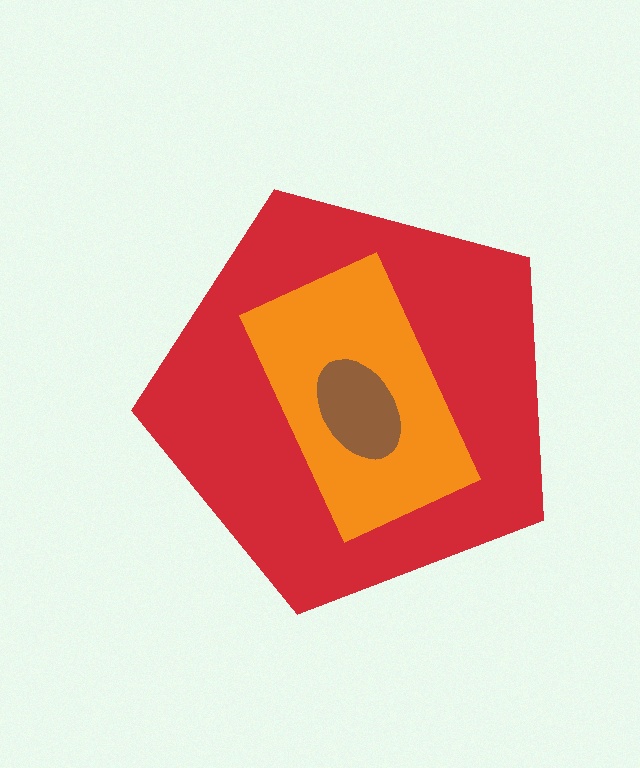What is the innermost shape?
The brown ellipse.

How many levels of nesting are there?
3.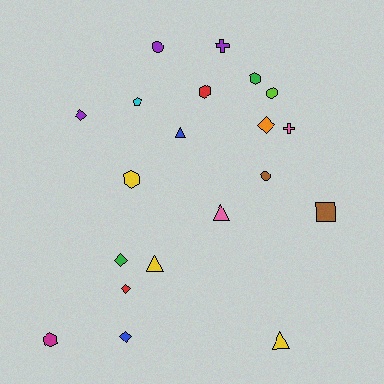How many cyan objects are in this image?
There is 1 cyan object.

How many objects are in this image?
There are 20 objects.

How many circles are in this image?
There are 3 circles.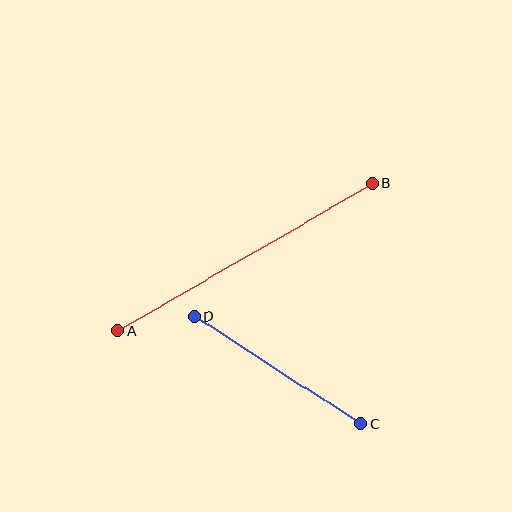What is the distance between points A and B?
The distance is approximately 295 pixels.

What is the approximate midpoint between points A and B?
The midpoint is at approximately (245, 257) pixels.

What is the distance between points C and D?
The distance is approximately 198 pixels.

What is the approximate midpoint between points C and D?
The midpoint is at approximately (277, 370) pixels.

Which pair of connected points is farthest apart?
Points A and B are farthest apart.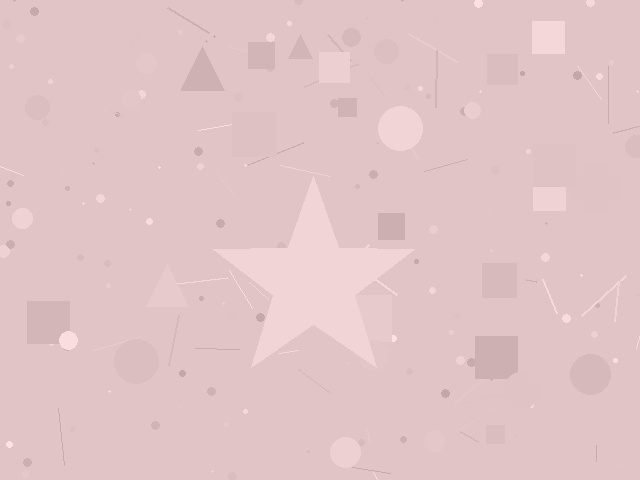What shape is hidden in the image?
A star is hidden in the image.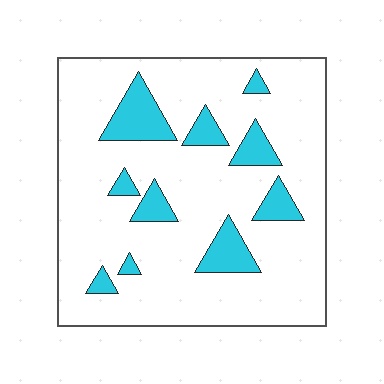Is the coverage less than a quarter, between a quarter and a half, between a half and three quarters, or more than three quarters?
Less than a quarter.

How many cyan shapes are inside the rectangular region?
10.